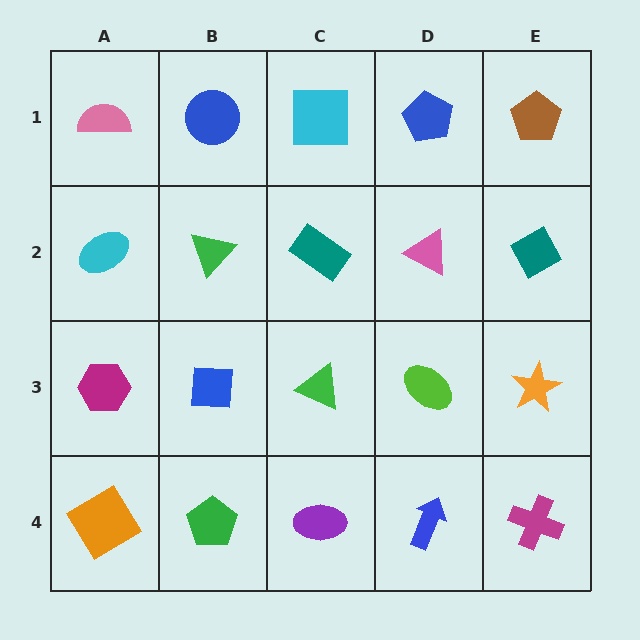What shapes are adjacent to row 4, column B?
A blue square (row 3, column B), an orange diamond (row 4, column A), a purple ellipse (row 4, column C).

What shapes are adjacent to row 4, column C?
A green triangle (row 3, column C), a green pentagon (row 4, column B), a blue arrow (row 4, column D).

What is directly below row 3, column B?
A green pentagon.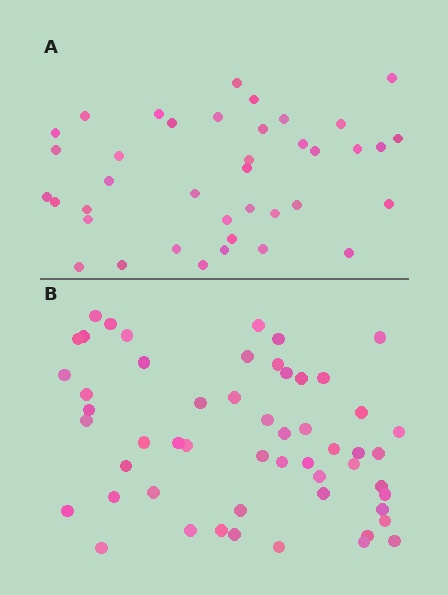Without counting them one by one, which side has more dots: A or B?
Region B (the bottom region) has more dots.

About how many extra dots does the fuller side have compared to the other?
Region B has approximately 15 more dots than region A.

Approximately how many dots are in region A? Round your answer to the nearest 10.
About 40 dots. (The exact count is 39, which rounds to 40.)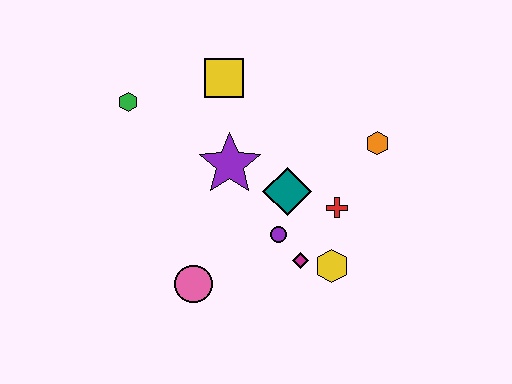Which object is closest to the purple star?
The teal diamond is closest to the purple star.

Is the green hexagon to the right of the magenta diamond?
No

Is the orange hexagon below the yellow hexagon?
No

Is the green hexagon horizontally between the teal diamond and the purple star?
No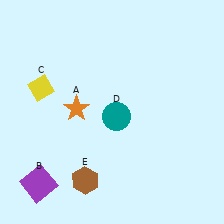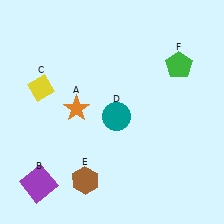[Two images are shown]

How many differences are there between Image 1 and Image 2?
There is 1 difference between the two images.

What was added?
A green pentagon (F) was added in Image 2.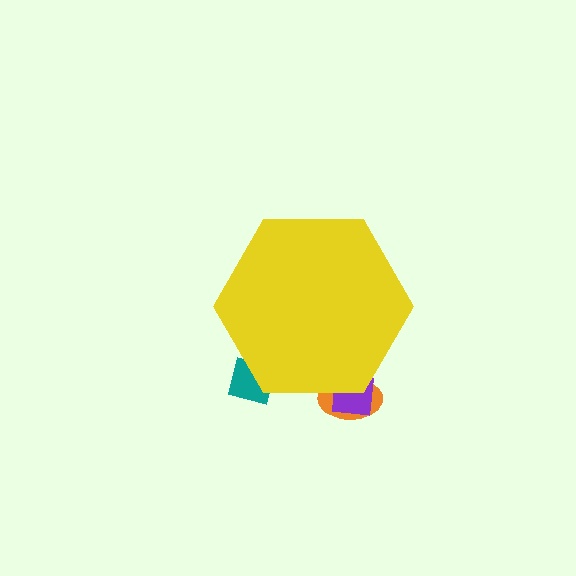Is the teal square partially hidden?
Yes, the teal square is partially hidden behind the yellow hexagon.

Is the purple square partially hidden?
Yes, the purple square is partially hidden behind the yellow hexagon.